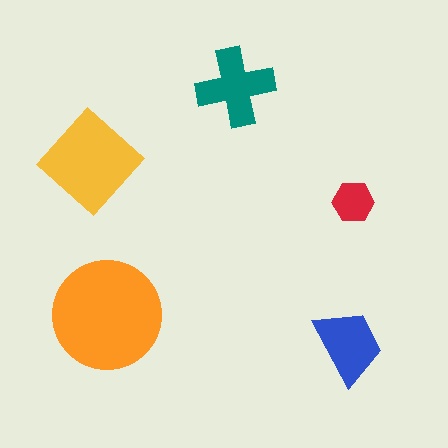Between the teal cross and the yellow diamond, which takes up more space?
The yellow diamond.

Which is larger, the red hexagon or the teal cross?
The teal cross.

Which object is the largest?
The orange circle.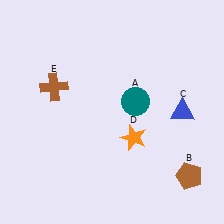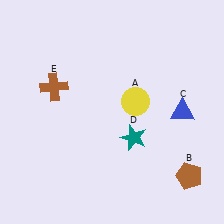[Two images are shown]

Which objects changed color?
A changed from teal to yellow. D changed from orange to teal.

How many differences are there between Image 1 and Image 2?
There are 2 differences between the two images.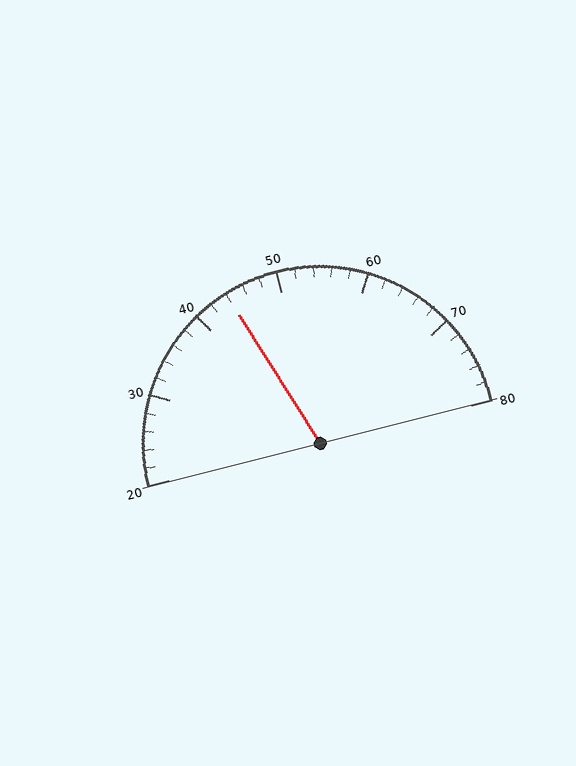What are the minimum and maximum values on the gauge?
The gauge ranges from 20 to 80.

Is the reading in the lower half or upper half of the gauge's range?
The reading is in the lower half of the range (20 to 80).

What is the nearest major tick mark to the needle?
The nearest major tick mark is 40.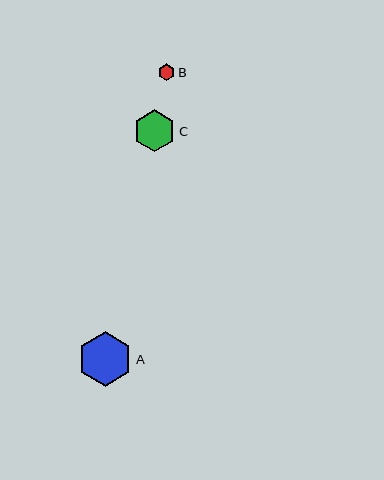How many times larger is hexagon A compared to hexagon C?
Hexagon A is approximately 1.3 times the size of hexagon C.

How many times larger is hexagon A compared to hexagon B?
Hexagon A is approximately 3.4 times the size of hexagon B.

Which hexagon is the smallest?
Hexagon B is the smallest with a size of approximately 16 pixels.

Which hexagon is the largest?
Hexagon A is the largest with a size of approximately 54 pixels.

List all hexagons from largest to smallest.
From largest to smallest: A, C, B.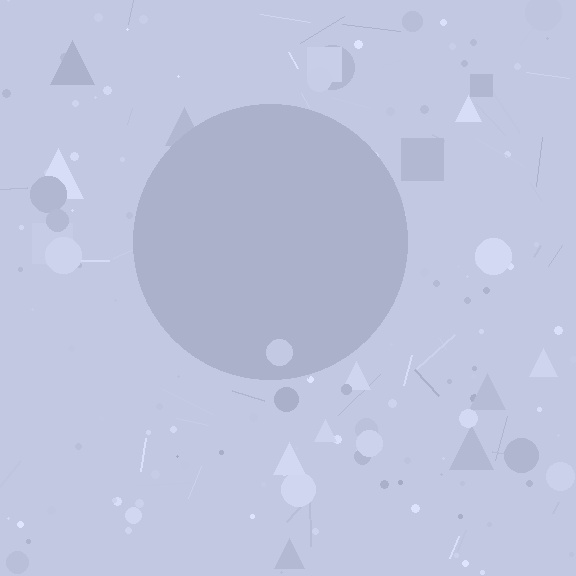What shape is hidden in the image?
A circle is hidden in the image.